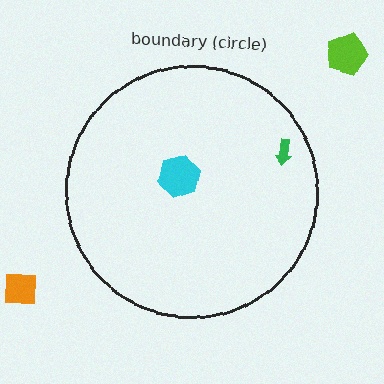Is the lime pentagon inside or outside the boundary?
Outside.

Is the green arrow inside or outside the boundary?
Inside.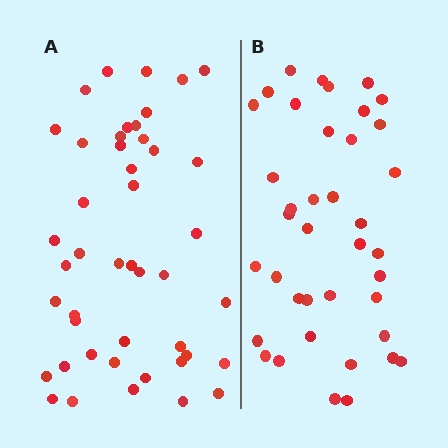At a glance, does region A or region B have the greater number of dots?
Region A (the left region) has more dots.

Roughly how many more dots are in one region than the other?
Region A has about 6 more dots than region B.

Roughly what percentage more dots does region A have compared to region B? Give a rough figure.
About 15% more.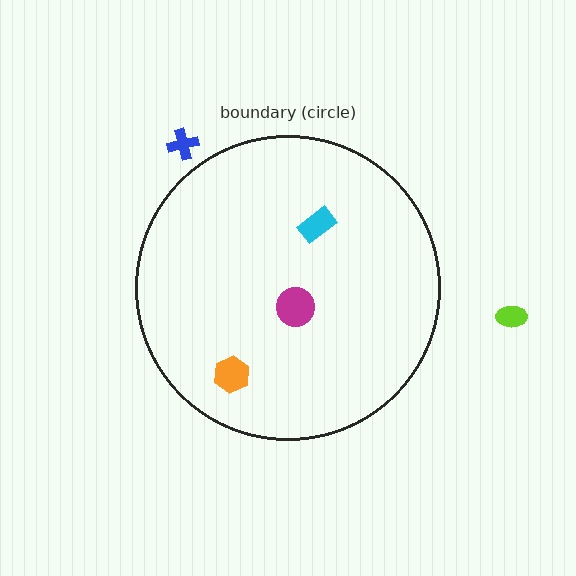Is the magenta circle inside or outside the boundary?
Inside.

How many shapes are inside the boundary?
3 inside, 2 outside.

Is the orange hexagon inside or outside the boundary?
Inside.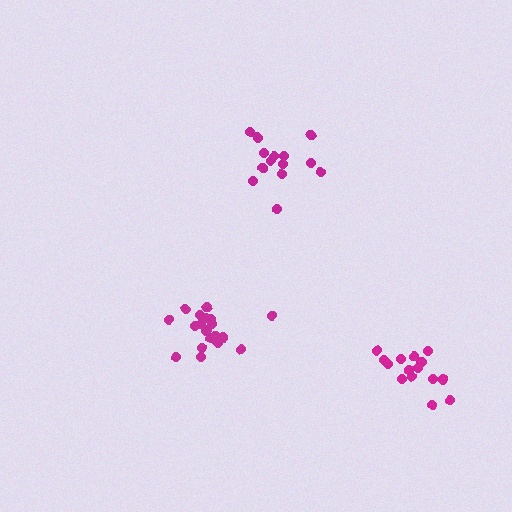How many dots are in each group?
Group 1: 15 dots, Group 2: 20 dots, Group 3: 14 dots (49 total).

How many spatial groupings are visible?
There are 3 spatial groupings.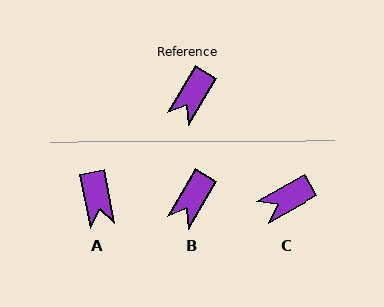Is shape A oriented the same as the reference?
No, it is off by about 42 degrees.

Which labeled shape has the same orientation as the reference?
B.